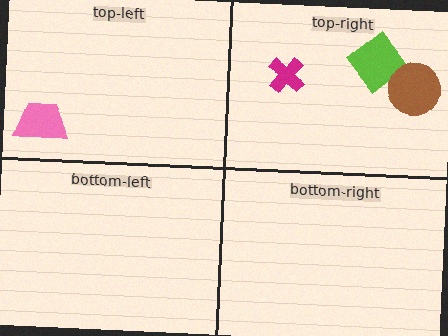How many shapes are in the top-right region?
3.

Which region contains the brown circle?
The top-right region.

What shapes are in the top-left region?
The pink trapezoid.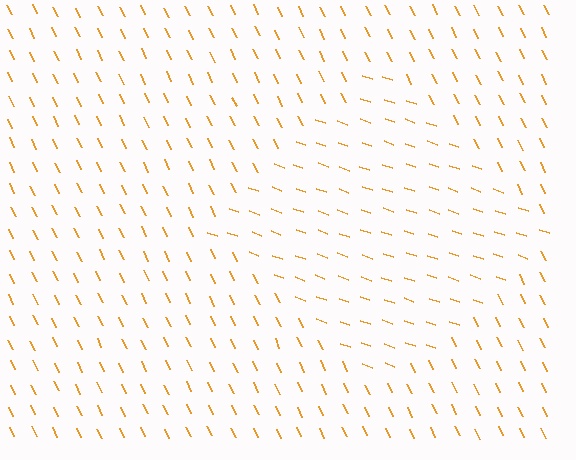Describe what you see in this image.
The image is filled with small orange line segments. A diamond region in the image has lines oriented differently from the surrounding lines, creating a visible texture boundary.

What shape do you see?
I see a diamond.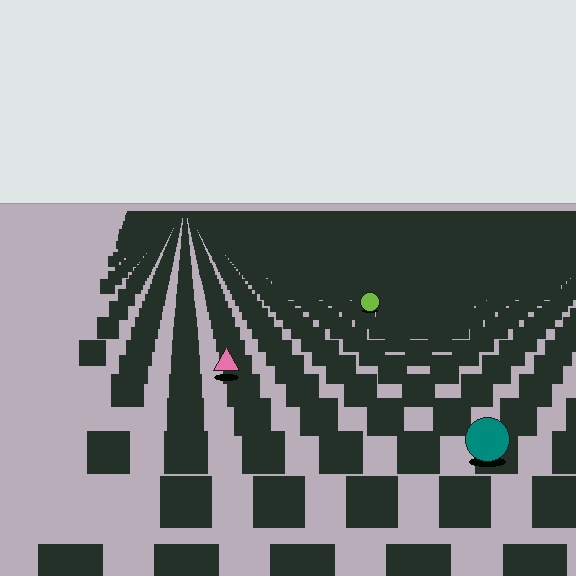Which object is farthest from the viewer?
The lime circle is farthest from the viewer. It appears smaller and the ground texture around it is denser.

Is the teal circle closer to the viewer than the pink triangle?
Yes. The teal circle is closer — you can tell from the texture gradient: the ground texture is coarser near it.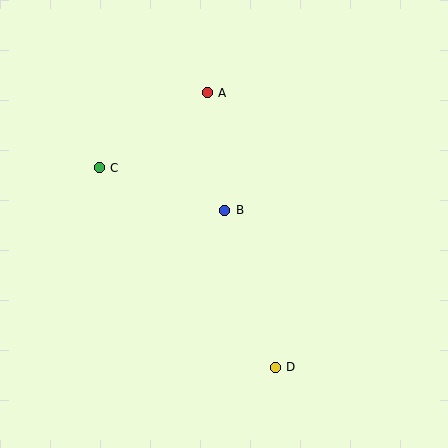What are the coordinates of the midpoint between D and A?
The midpoint between D and A is at (241, 230).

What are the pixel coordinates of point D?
Point D is at (275, 367).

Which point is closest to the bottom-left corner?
Point D is closest to the bottom-left corner.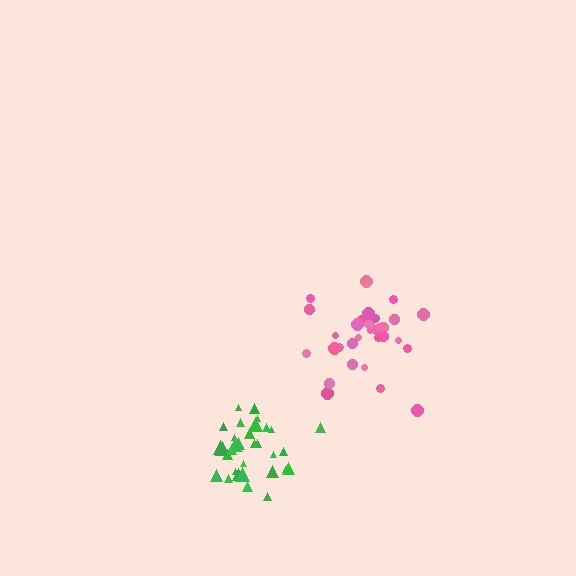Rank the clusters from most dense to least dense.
green, pink.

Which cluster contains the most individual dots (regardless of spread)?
Green (33).